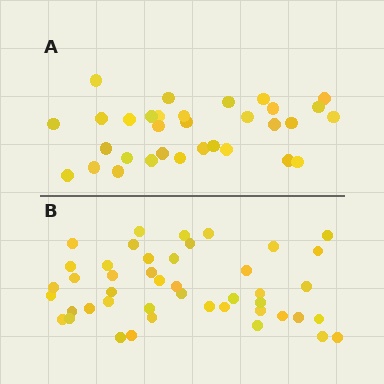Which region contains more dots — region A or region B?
Region B (the bottom region) has more dots.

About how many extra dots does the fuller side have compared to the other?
Region B has approximately 15 more dots than region A.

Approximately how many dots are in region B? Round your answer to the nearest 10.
About 40 dots. (The exact count is 45, which rounds to 40.)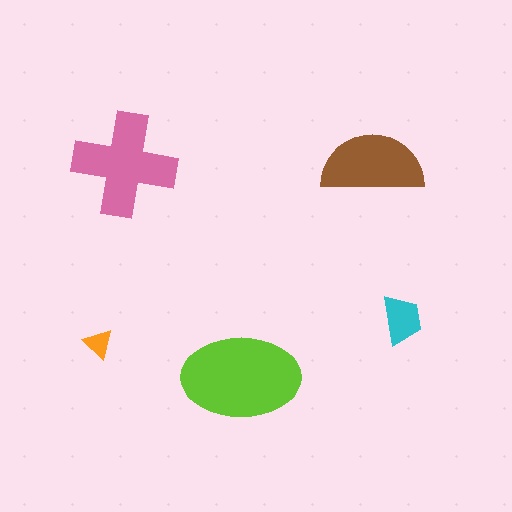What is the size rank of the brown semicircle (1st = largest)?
3rd.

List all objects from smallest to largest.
The orange triangle, the cyan trapezoid, the brown semicircle, the pink cross, the lime ellipse.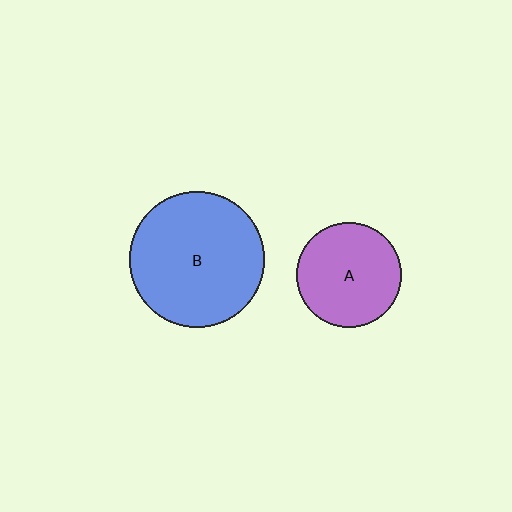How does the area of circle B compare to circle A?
Approximately 1.7 times.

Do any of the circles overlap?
No, none of the circles overlap.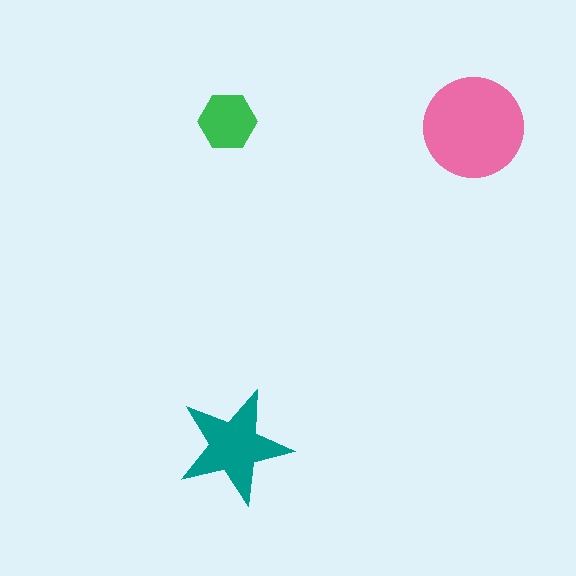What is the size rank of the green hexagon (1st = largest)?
3rd.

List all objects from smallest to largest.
The green hexagon, the teal star, the pink circle.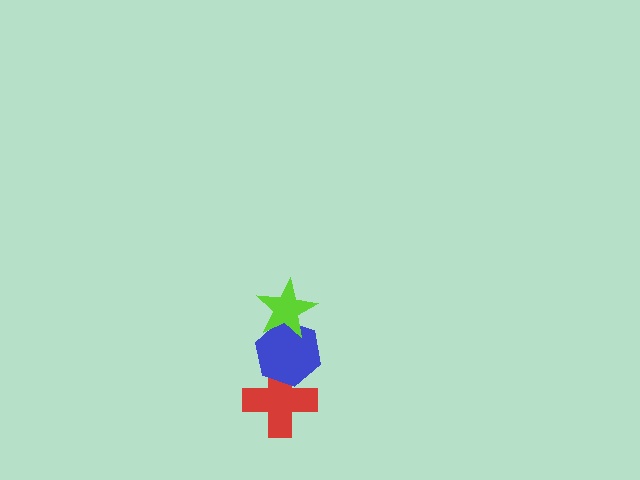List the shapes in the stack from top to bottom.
From top to bottom: the lime star, the blue hexagon, the red cross.